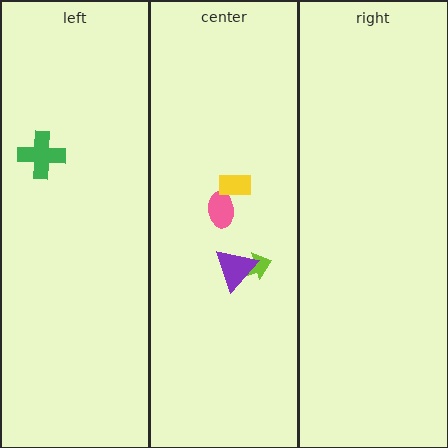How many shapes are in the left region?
1.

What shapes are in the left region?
The green cross.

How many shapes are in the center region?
4.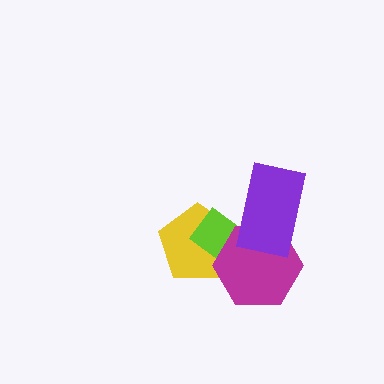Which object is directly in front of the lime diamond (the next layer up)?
The magenta hexagon is directly in front of the lime diamond.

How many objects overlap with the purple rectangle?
2 objects overlap with the purple rectangle.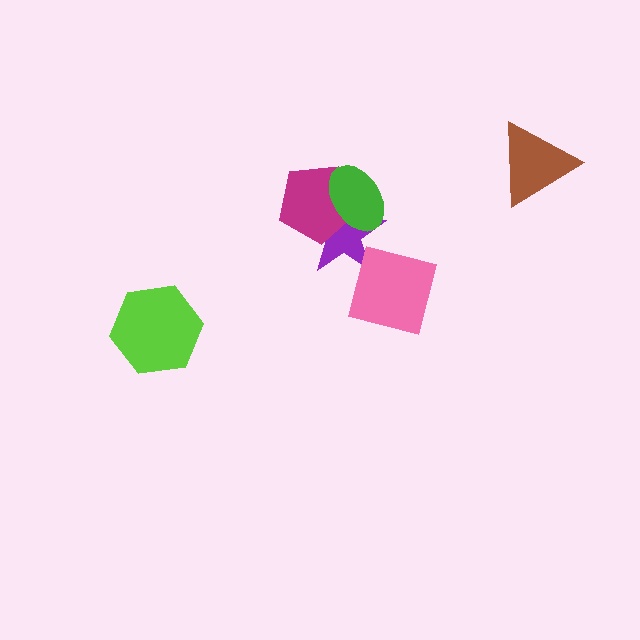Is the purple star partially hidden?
Yes, it is partially covered by another shape.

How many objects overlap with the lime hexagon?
0 objects overlap with the lime hexagon.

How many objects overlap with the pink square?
0 objects overlap with the pink square.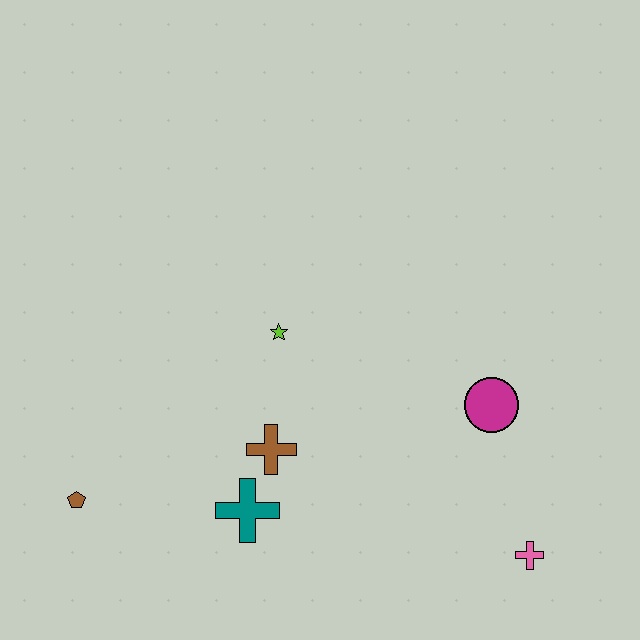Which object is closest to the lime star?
The brown cross is closest to the lime star.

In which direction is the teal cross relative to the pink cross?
The teal cross is to the left of the pink cross.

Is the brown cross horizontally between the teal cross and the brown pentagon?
No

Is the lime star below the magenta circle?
No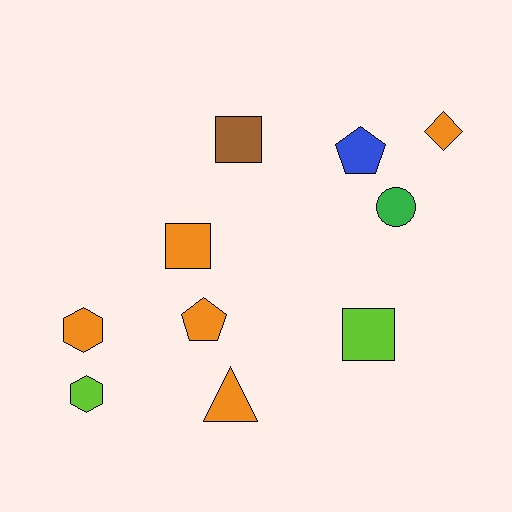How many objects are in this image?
There are 10 objects.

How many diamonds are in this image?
There is 1 diamond.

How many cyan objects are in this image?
There are no cyan objects.